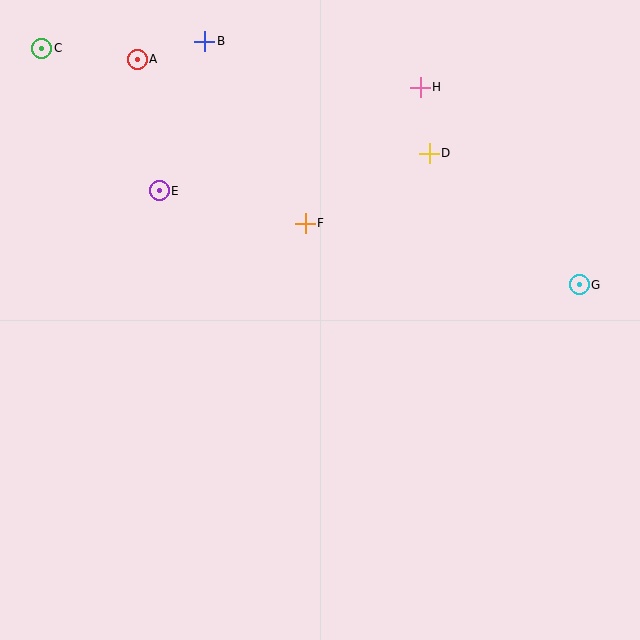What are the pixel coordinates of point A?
Point A is at (137, 59).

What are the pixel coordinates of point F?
Point F is at (305, 223).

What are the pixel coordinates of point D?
Point D is at (429, 153).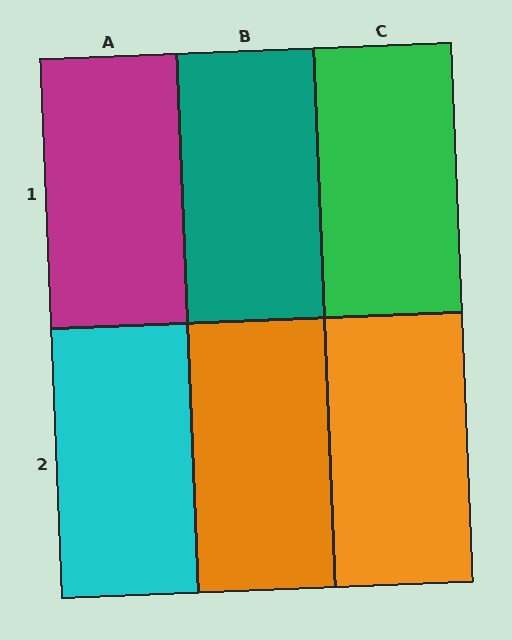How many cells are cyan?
1 cell is cyan.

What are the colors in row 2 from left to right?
Cyan, orange, orange.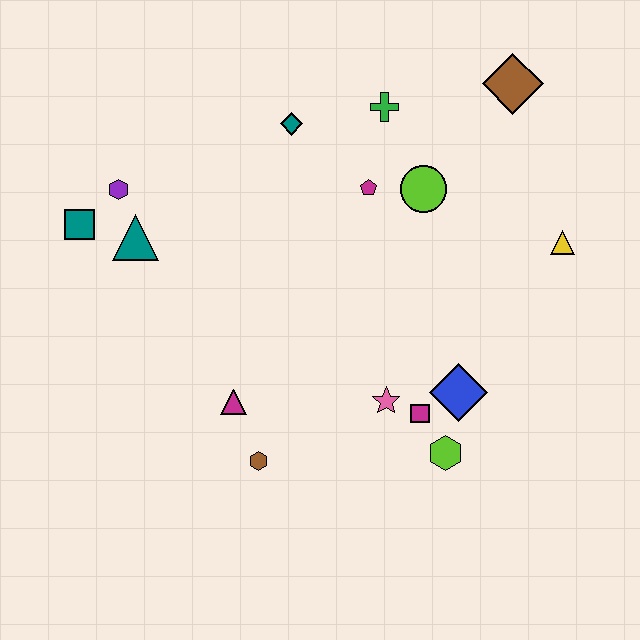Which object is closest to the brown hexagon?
The magenta triangle is closest to the brown hexagon.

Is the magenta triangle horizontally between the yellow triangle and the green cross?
No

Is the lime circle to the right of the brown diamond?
No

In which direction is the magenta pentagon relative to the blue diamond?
The magenta pentagon is above the blue diamond.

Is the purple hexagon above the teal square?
Yes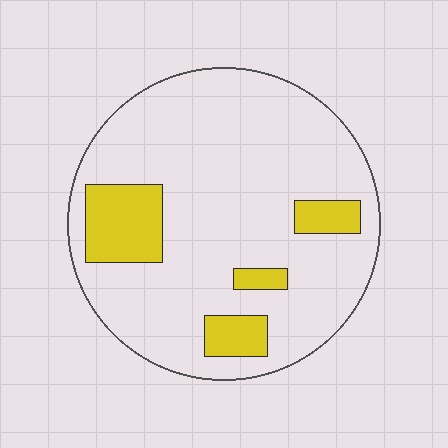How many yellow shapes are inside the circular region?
4.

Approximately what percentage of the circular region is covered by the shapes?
Approximately 15%.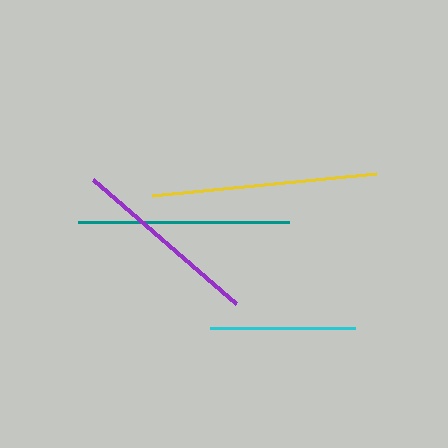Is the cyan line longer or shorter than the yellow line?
The yellow line is longer than the cyan line.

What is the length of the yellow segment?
The yellow segment is approximately 225 pixels long.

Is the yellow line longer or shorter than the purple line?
The yellow line is longer than the purple line.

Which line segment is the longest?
The yellow line is the longest at approximately 225 pixels.